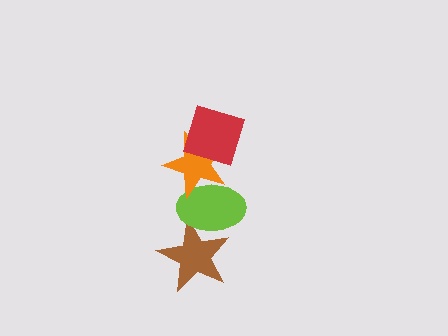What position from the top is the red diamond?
The red diamond is 1st from the top.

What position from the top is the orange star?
The orange star is 2nd from the top.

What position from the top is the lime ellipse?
The lime ellipse is 3rd from the top.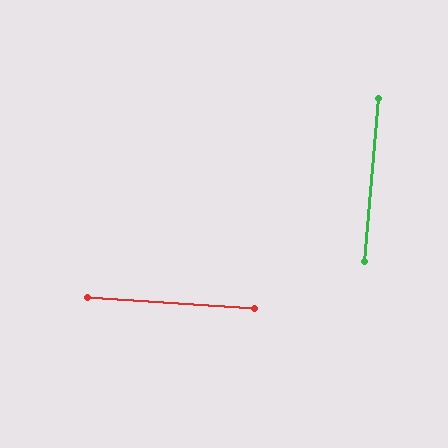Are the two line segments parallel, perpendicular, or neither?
Perpendicular — they meet at approximately 89°.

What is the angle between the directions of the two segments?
Approximately 89 degrees.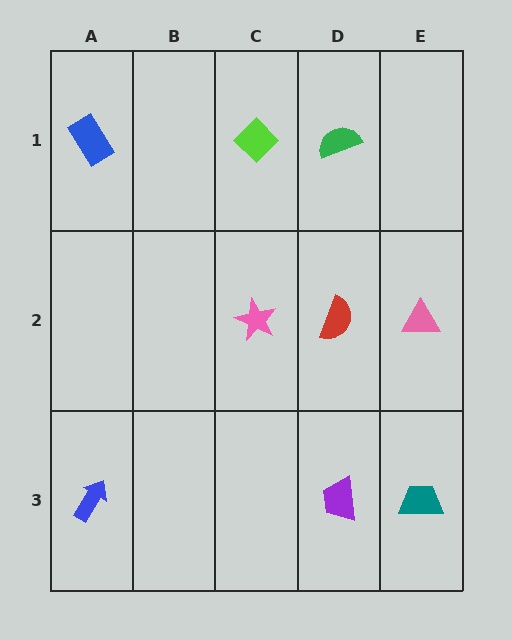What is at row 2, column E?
A pink triangle.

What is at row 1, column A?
A blue rectangle.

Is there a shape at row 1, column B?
No, that cell is empty.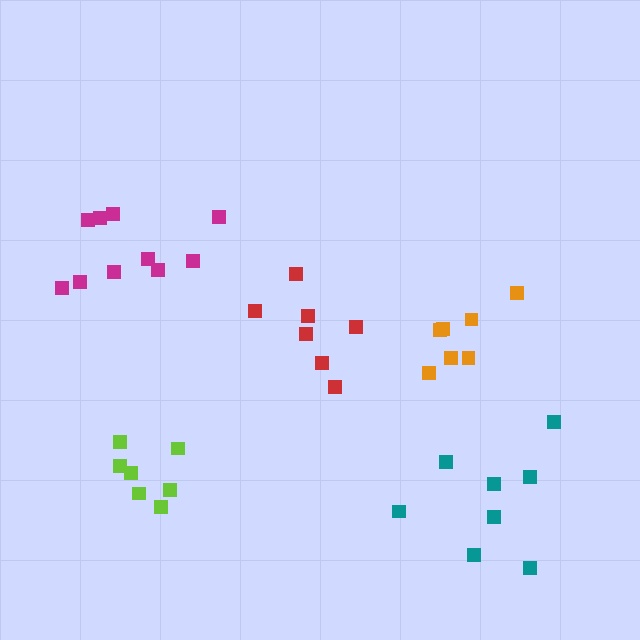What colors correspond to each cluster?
The clusters are colored: red, magenta, lime, orange, teal.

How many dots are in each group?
Group 1: 7 dots, Group 2: 10 dots, Group 3: 7 dots, Group 4: 7 dots, Group 5: 8 dots (39 total).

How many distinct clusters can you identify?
There are 5 distinct clusters.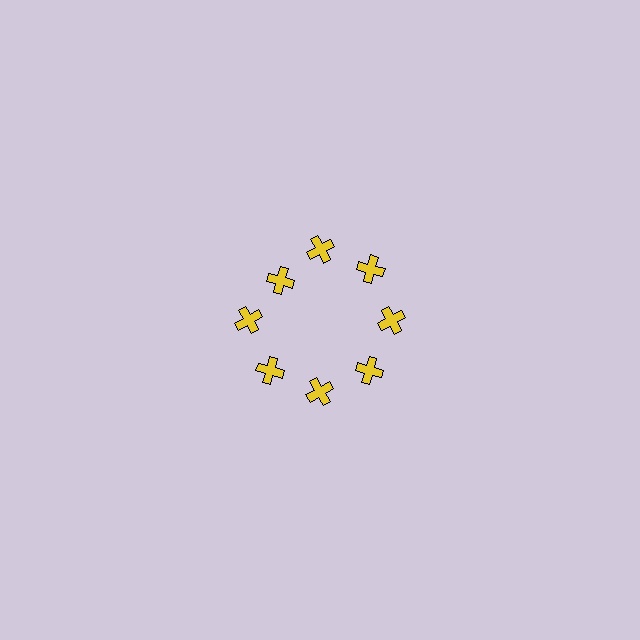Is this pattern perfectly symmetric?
No. The 8 yellow crosses are arranged in a ring, but one element near the 10 o'clock position is pulled inward toward the center, breaking the 8-fold rotational symmetry.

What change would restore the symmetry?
The symmetry would be restored by moving it outward, back onto the ring so that all 8 crosses sit at equal angles and equal distance from the center.